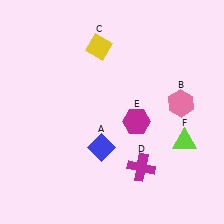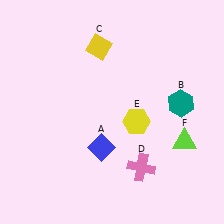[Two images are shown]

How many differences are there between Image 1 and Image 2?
There are 3 differences between the two images.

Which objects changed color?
B changed from pink to teal. D changed from magenta to pink. E changed from magenta to yellow.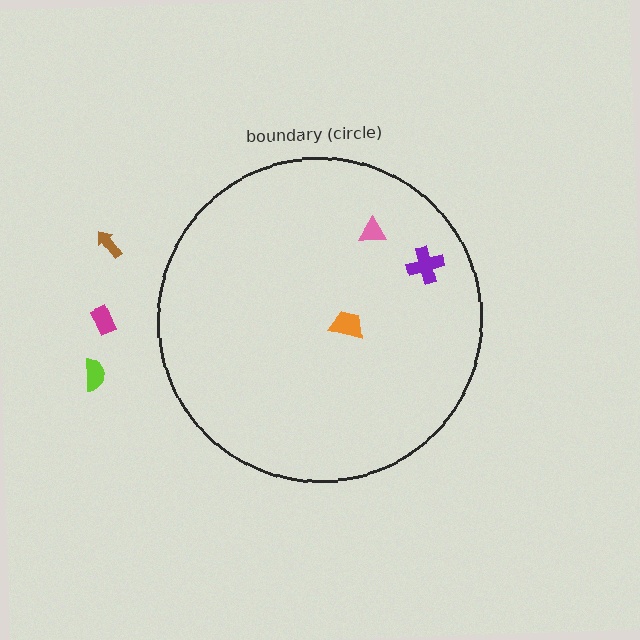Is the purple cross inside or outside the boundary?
Inside.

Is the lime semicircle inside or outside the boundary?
Outside.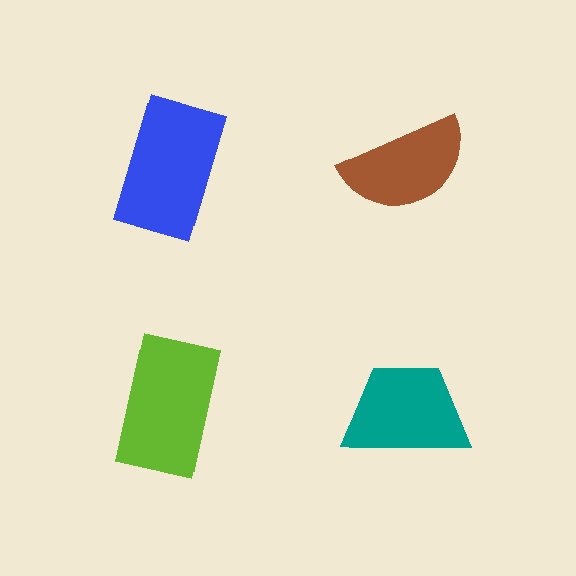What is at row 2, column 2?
A teal trapezoid.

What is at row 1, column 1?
A blue rectangle.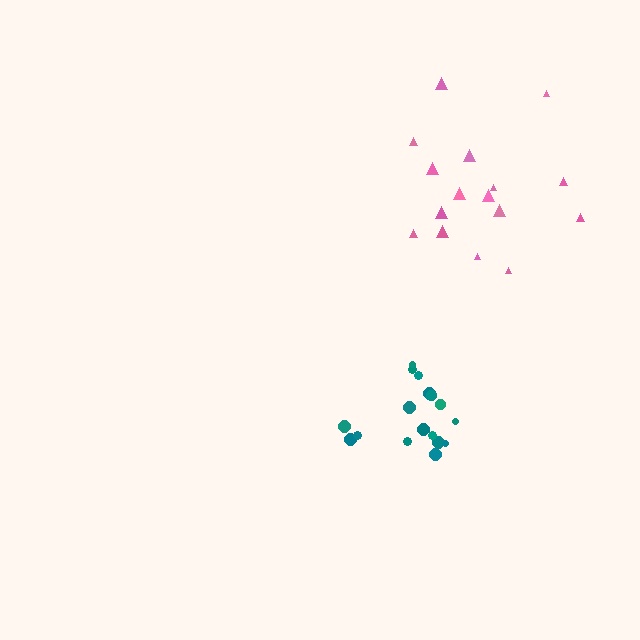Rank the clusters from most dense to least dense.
teal, pink.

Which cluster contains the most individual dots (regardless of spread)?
Teal (18).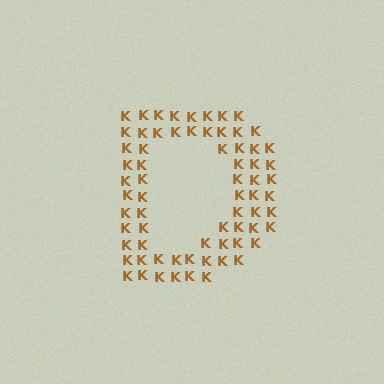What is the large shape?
The large shape is the letter D.